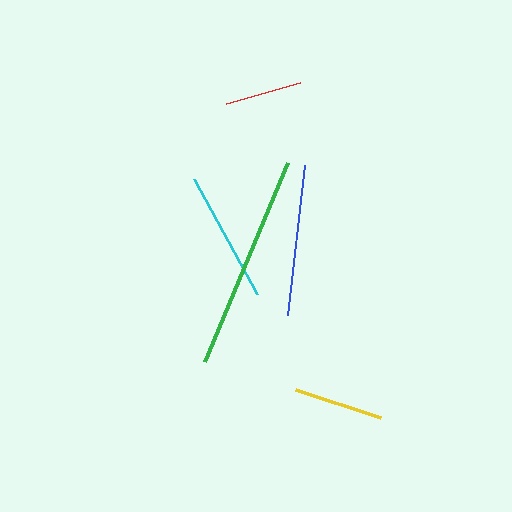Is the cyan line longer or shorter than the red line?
The cyan line is longer than the red line.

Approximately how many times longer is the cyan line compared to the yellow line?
The cyan line is approximately 1.5 times the length of the yellow line.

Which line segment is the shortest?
The red line is the shortest at approximately 77 pixels.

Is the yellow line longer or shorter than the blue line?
The blue line is longer than the yellow line.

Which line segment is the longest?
The green line is the longest at approximately 215 pixels.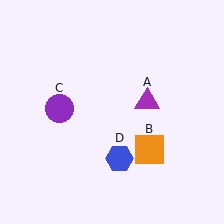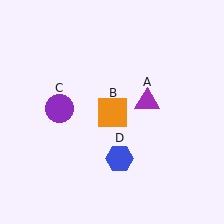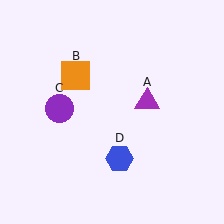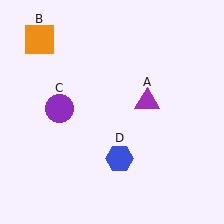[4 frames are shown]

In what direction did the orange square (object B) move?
The orange square (object B) moved up and to the left.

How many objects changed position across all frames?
1 object changed position: orange square (object B).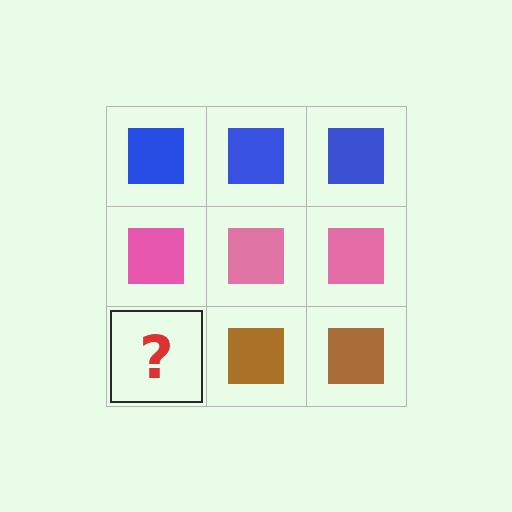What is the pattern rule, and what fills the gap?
The rule is that each row has a consistent color. The gap should be filled with a brown square.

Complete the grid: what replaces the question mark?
The question mark should be replaced with a brown square.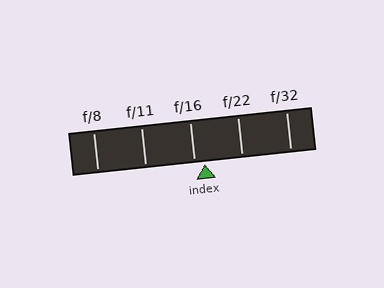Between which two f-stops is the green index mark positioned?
The index mark is between f/16 and f/22.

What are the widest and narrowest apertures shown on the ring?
The widest aperture shown is f/8 and the narrowest is f/32.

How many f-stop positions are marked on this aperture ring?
There are 5 f-stop positions marked.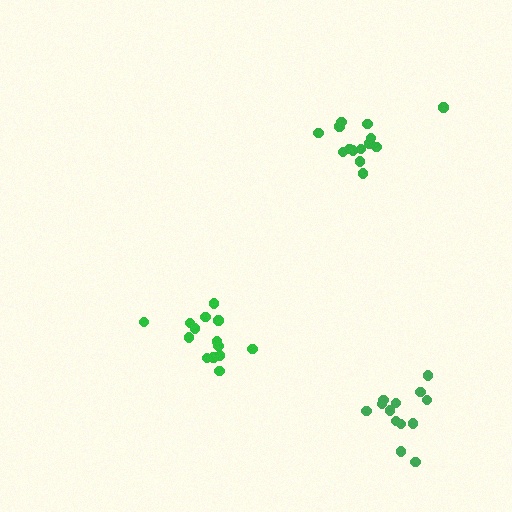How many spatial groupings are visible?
There are 3 spatial groupings.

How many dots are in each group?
Group 1: 14 dots, Group 2: 14 dots, Group 3: 13 dots (41 total).